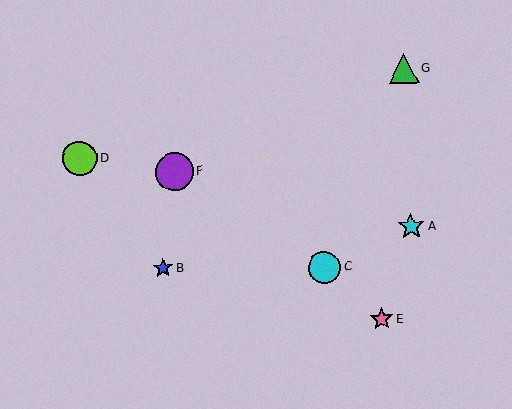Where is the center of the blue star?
The center of the blue star is at (163, 268).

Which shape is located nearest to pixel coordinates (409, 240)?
The cyan star (labeled A) at (411, 226) is nearest to that location.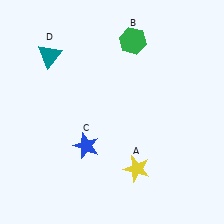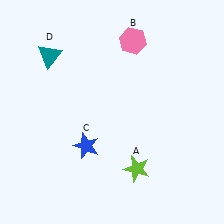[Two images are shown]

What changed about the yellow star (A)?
In Image 1, A is yellow. In Image 2, it changed to lime.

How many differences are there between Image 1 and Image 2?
There are 2 differences between the two images.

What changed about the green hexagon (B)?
In Image 1, B is green. In Image 2, it changed to pink.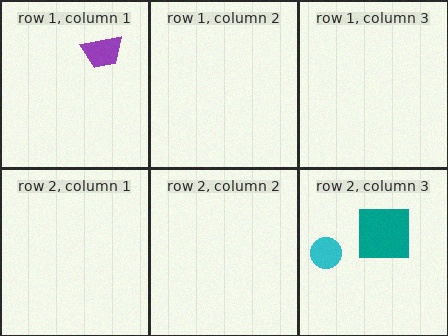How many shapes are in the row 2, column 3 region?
2.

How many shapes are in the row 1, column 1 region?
1.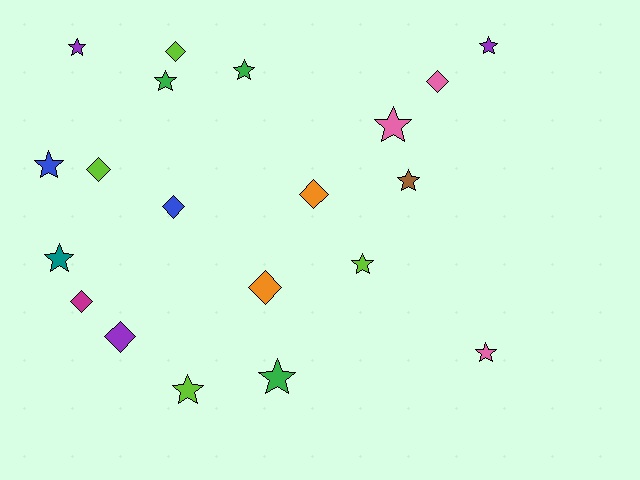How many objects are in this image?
There are 20 objects.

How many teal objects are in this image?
There is 1 teal object.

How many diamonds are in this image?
There are 8 diamonds.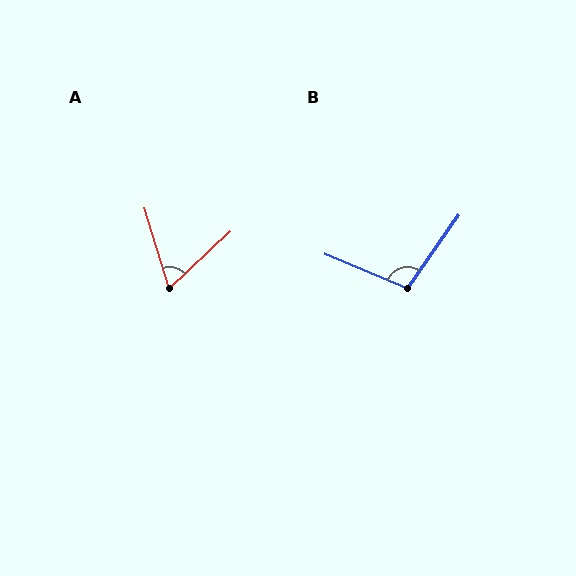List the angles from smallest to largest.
A (64°), B (103°).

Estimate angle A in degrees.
Approximately 64 degrees.